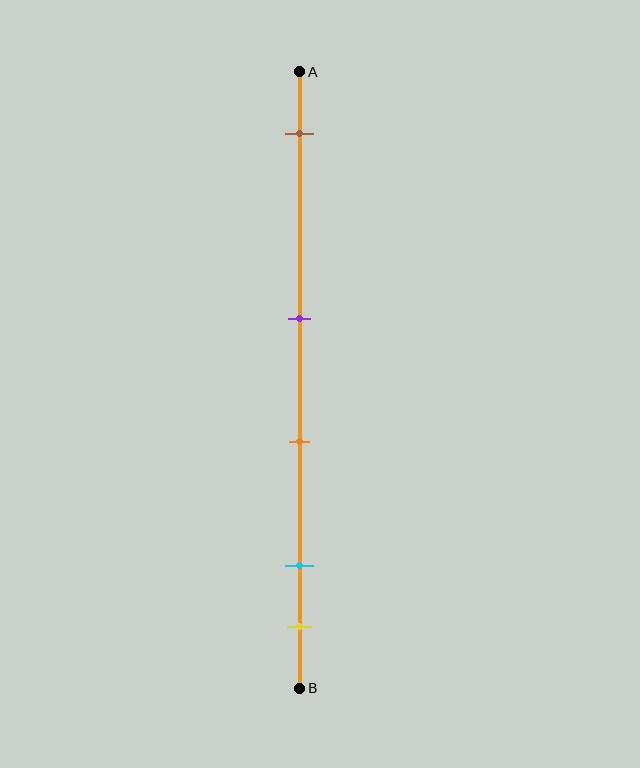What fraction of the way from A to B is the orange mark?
The orange mark is approximately 60% (0.6) of the way from A to B.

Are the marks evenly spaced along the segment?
No, the marks are not evenly spaced.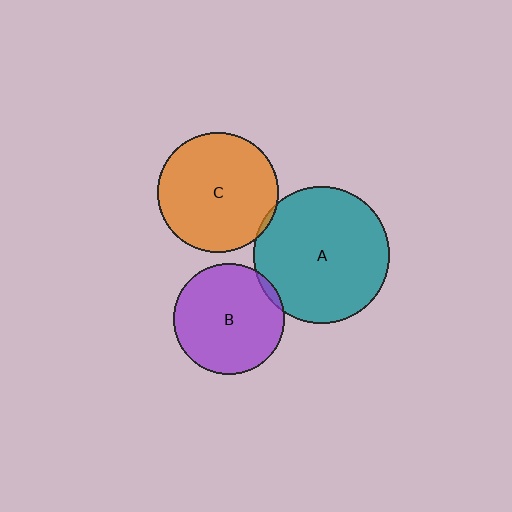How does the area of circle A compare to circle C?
Approximately 1.3 times.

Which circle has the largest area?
Circle A (teal).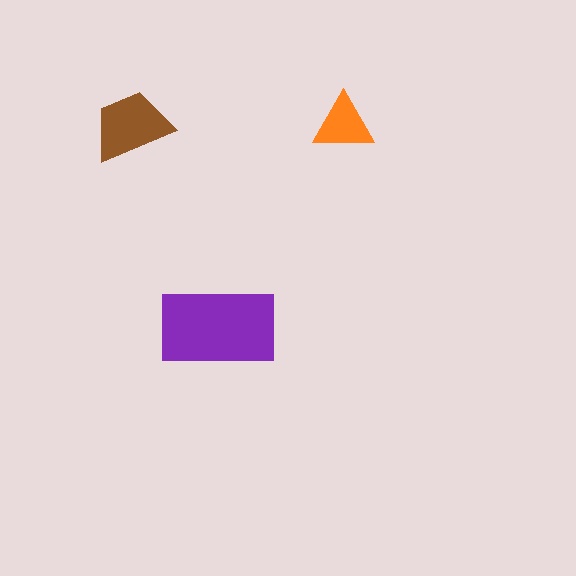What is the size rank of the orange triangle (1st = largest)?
3rd.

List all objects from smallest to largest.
The orange triangle, the brown trapezoid, the purple rectangle.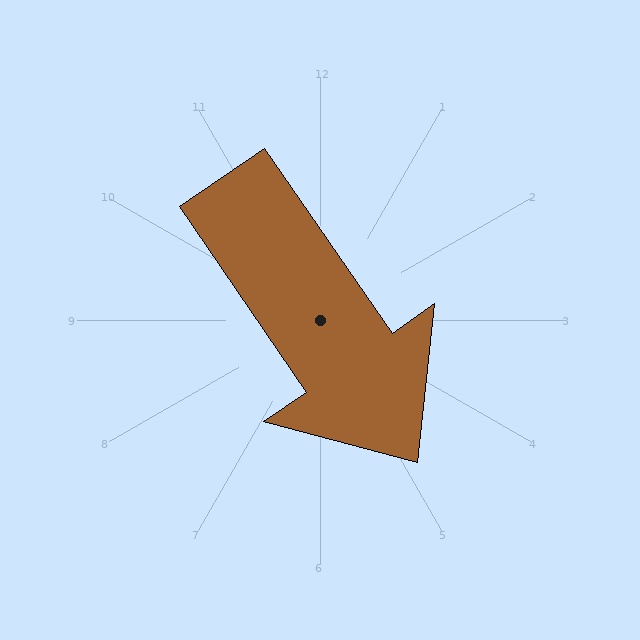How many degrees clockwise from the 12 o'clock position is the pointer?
Approximately 145 degrees.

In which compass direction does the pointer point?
Southeast.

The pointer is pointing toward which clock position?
Roughly 5 o'clock.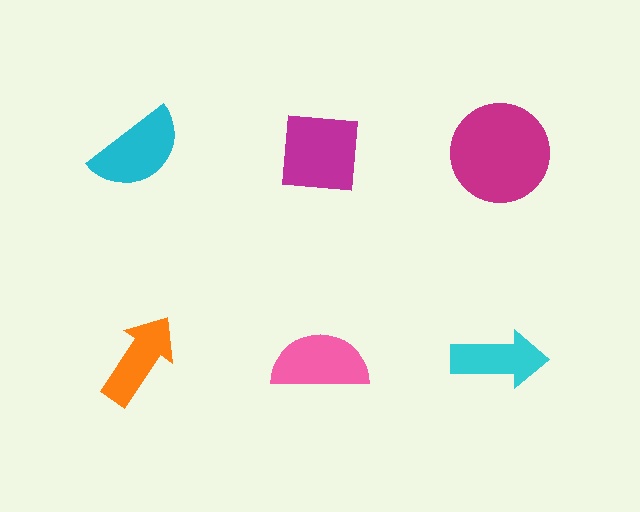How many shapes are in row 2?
3 shapes.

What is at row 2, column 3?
A cyan arrow.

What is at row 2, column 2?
A pink semicircle.